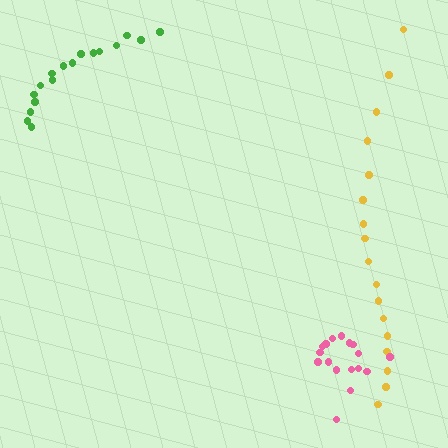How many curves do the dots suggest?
There are 3 distinct paths.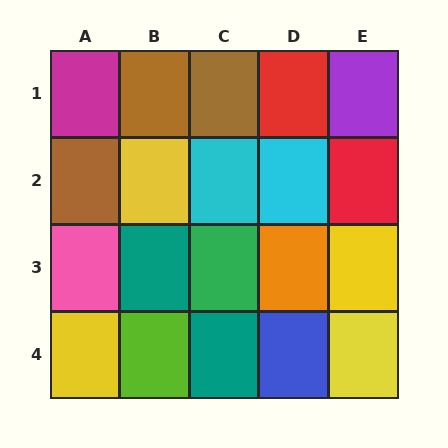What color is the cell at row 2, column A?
Brown.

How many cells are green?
1 cell is green.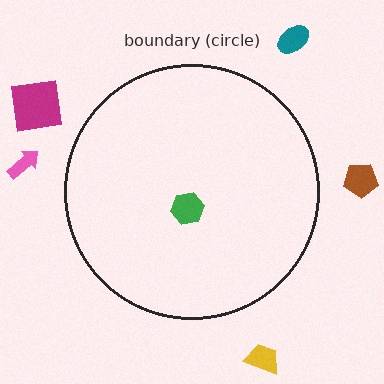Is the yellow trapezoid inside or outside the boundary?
Outside.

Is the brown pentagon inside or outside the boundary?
Outside.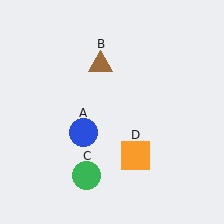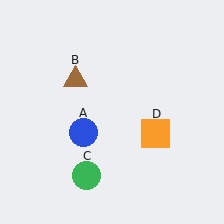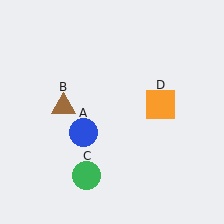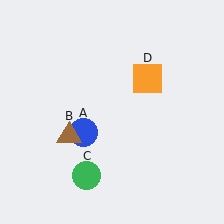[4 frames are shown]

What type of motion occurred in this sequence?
The brown triangle (object B), orange square (object D) rotated counterclockwise around the center of the scene.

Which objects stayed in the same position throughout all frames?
Blue circle (object A) and green circle (object C) remained stationary.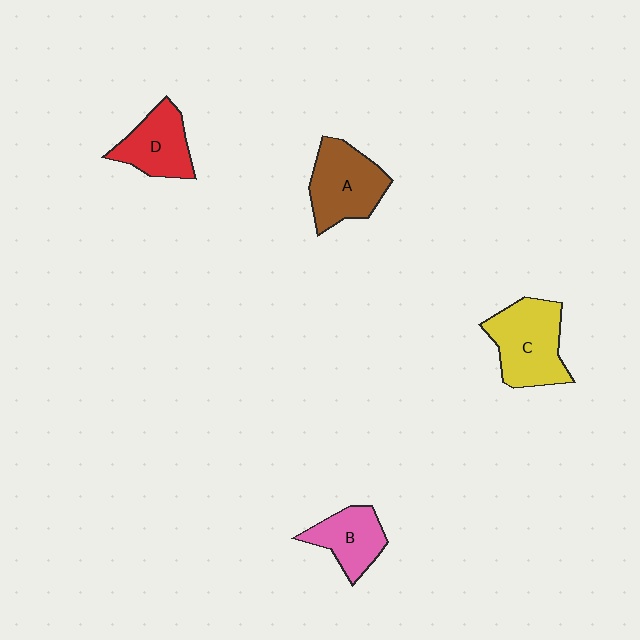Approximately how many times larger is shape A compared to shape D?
Approximately 1.2 times.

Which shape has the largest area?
Shape C (yellow).